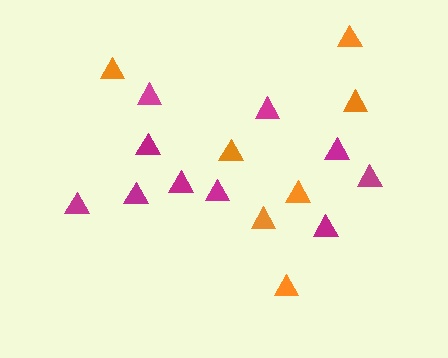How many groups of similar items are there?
There are 2 groups: one group of orange triangles (7) and one group of magenta triangles (10).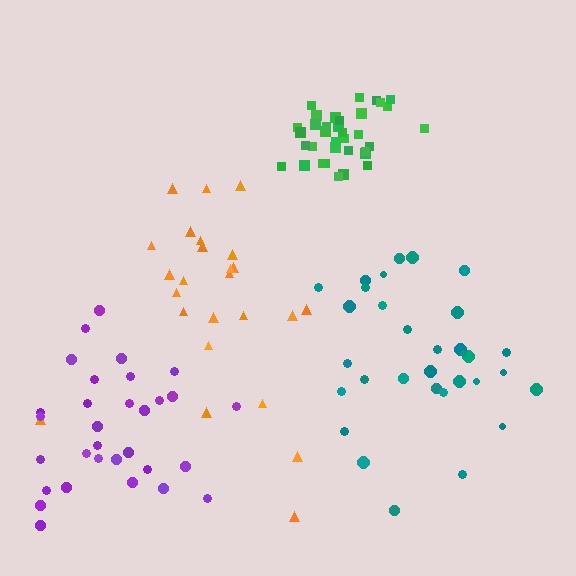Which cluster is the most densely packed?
Green.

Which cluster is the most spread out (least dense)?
Orange.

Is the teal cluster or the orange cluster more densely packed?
Teal.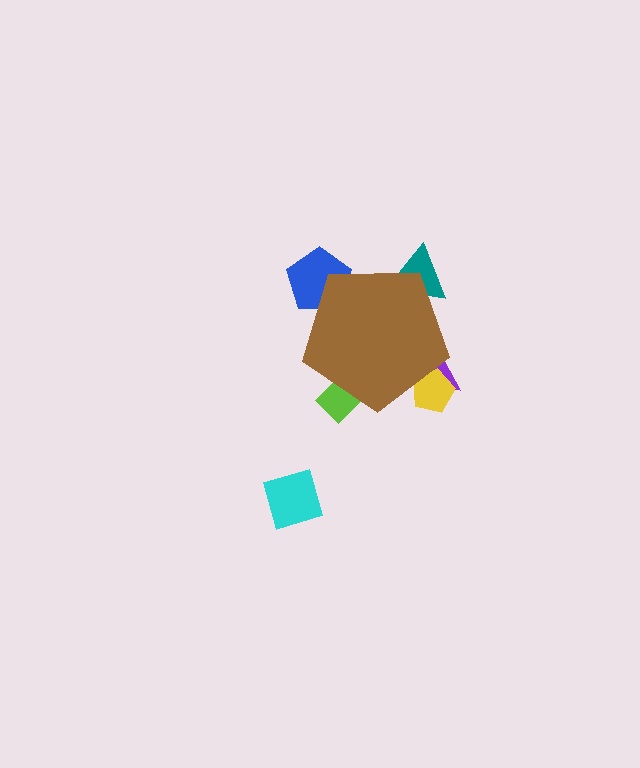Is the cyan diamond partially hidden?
No, the cyan diamond is fully visible.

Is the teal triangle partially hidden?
Yes, the teal triangle is partially hidden behind the brown pentagon.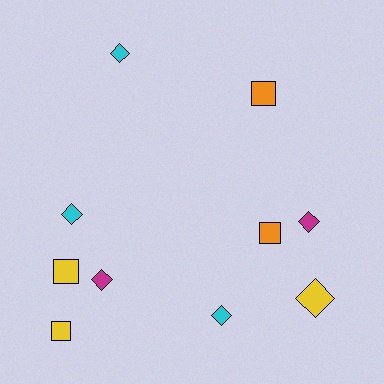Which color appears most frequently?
Cyan, with 3 objects.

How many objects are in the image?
There are 10 objects.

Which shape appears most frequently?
Diamond, with 6 objects.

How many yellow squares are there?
There are 2 yellow squares.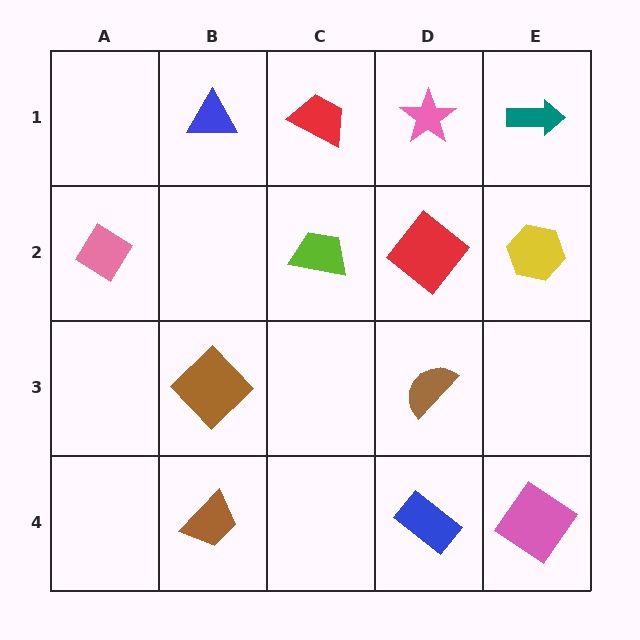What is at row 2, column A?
A pink diamond.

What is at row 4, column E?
A pink diamond.